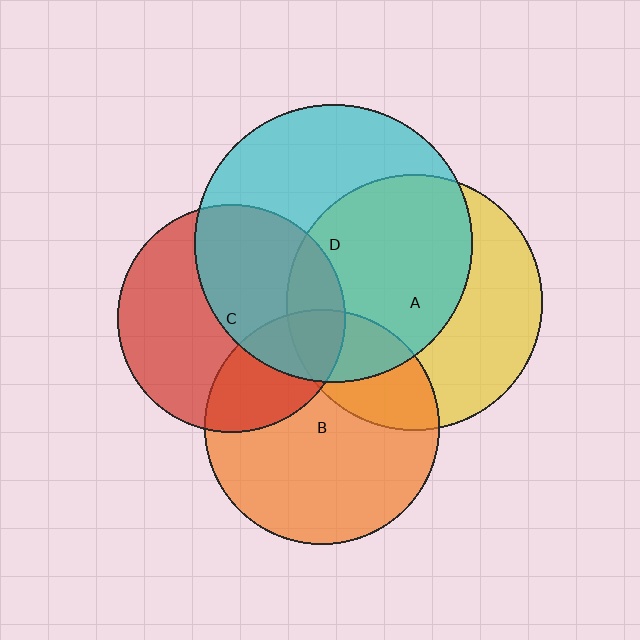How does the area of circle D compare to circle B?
Approximately 1.4 times.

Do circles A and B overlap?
Yes.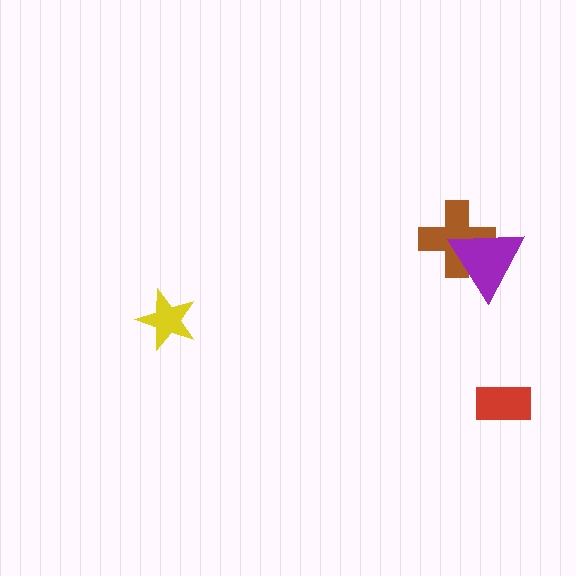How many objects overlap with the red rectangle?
0 objects overlap with the red rectangle.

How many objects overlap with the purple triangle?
1 object overlaps with the purple triangle.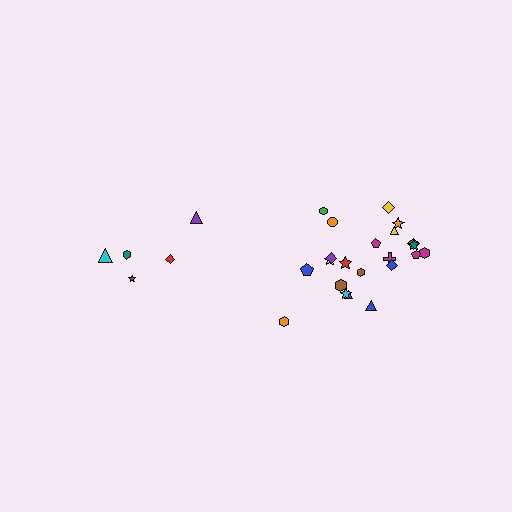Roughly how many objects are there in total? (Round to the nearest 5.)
Roughly 25 objects in total.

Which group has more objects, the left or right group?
The right group.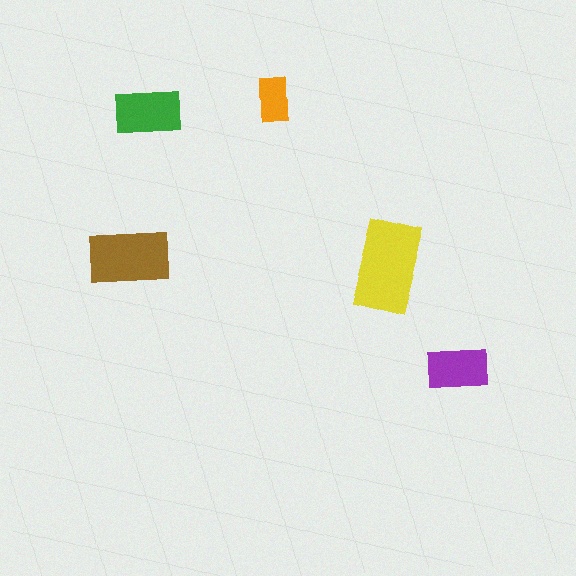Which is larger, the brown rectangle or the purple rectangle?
The brown one.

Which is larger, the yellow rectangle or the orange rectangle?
The yellow one.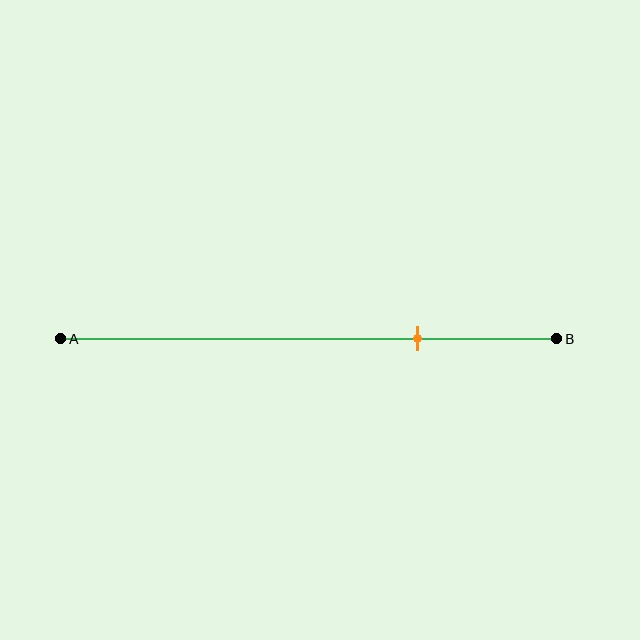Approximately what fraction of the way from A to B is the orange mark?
The orange mark is approximately 70% of the way from A to B.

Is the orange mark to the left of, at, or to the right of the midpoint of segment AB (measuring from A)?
The orange mark is to the right of the midpoint of segment AB.